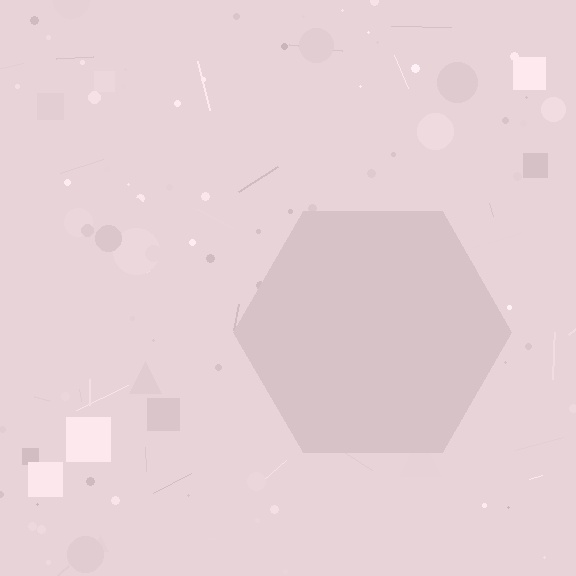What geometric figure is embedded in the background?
A hexagon is embedded in the background.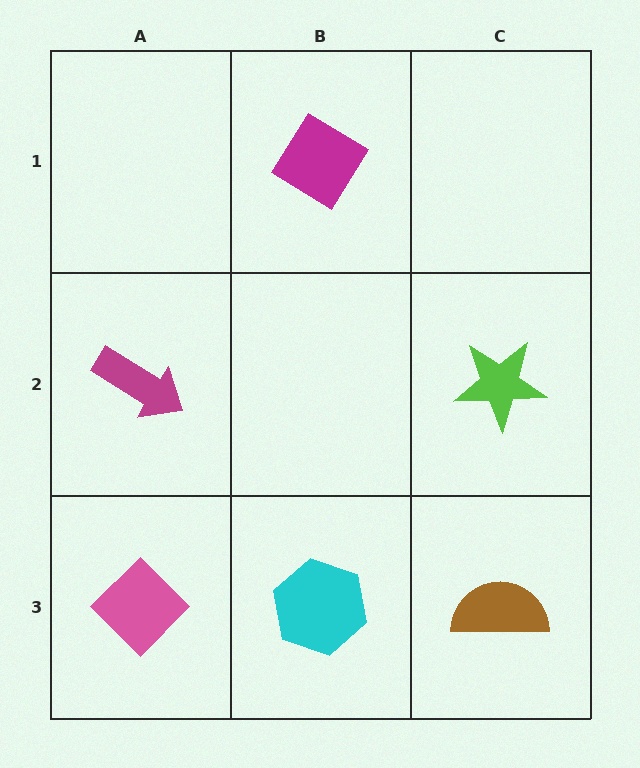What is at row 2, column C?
A lime star.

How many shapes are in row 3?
3 shapes.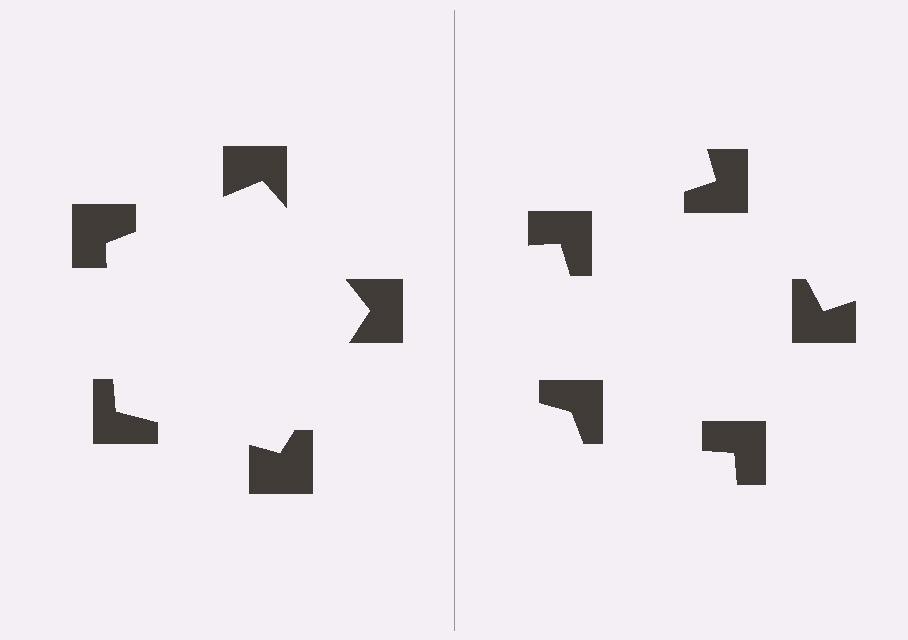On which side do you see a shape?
An illusory pentagon appears on the left side. On the right side the wedge cuts are rotated, so no coherent shape forms.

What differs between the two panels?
The notched squares are positioned identically on both sides; only the wedge orientations differ. On the left they align to a pentagon; on the right they are misaligned.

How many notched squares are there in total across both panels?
10 — 5 on each side.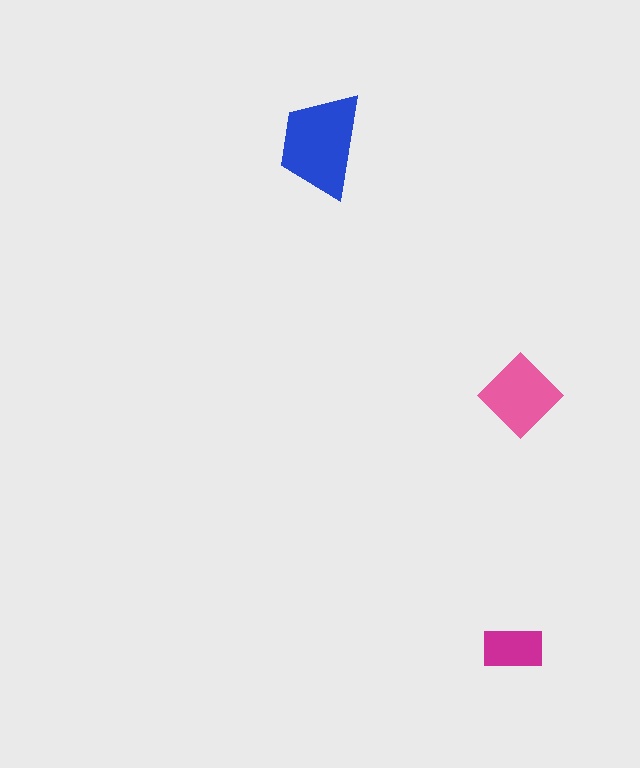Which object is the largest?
The blue trapezoid.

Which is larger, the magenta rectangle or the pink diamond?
The pink diamond.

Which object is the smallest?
The magenta rectangle.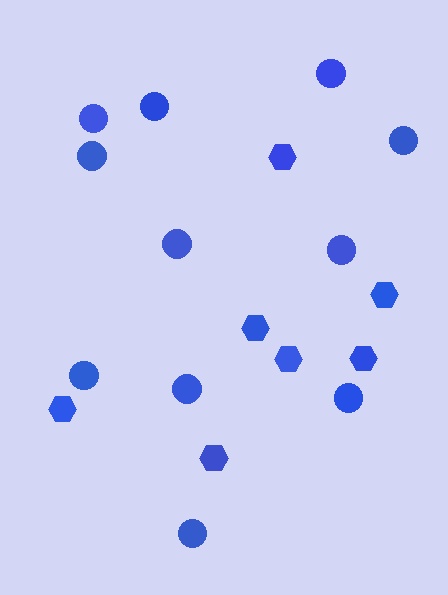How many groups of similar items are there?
There are 2 groups: one group of hexagons (7) and one group of circles (11).